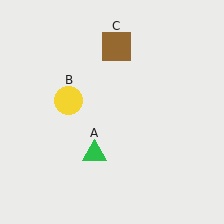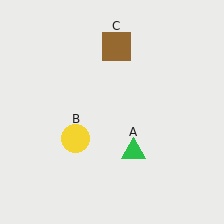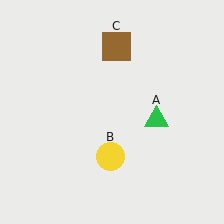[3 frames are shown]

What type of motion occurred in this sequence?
The green triangle (object A), yellow circle (object B) rotated counterclockwise around the center of the scene.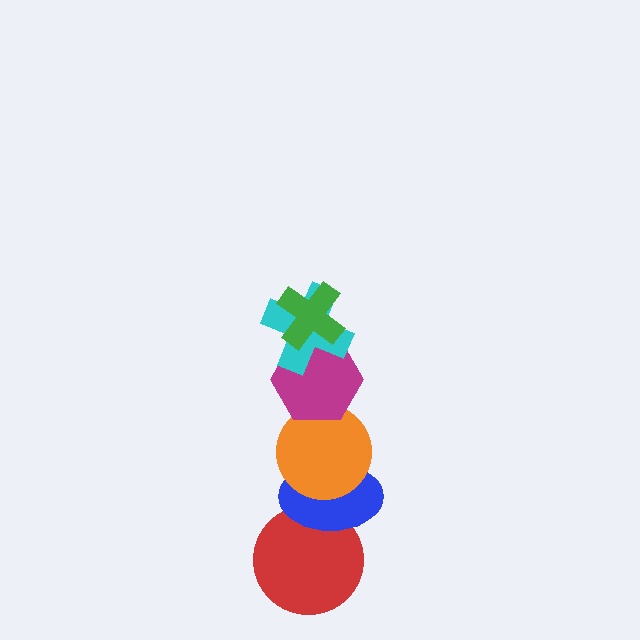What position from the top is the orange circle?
The orange circle is 4th from the top.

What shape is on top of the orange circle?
The magenta hexagon is on top of the orange circle.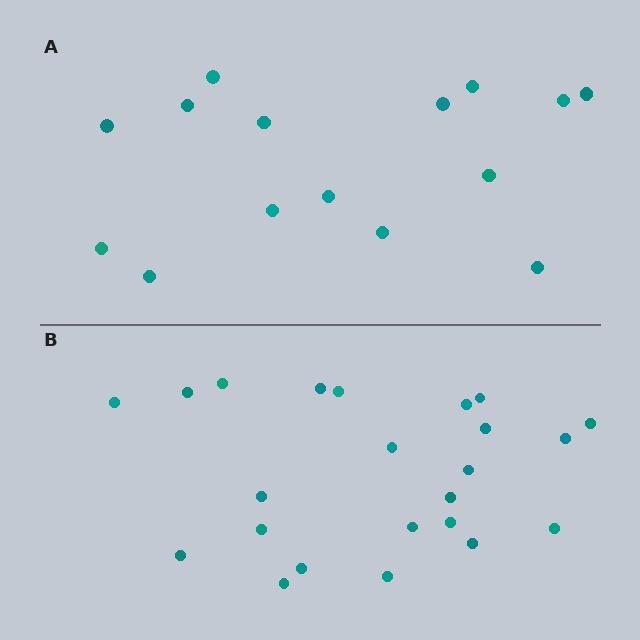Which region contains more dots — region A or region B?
Region B (the bottom region) has more dots.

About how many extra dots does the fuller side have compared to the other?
Region B has roughly 8 or so more dots than region A.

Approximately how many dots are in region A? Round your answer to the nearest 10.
About 20 dots. (The exact count is 15, which rounds to 20.)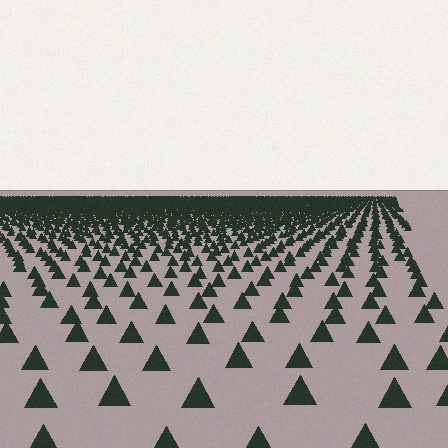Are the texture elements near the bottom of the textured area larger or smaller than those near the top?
Larger. Near the bottom, elements are closer to the viewer and appear at a bigger on-screen size.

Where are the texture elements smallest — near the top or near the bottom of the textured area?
Near the top.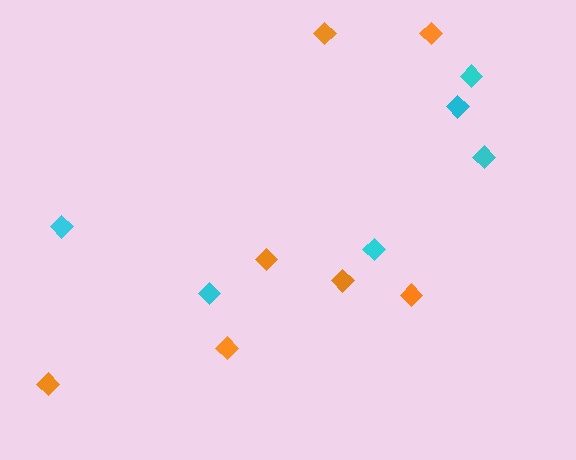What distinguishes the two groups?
There are 2 groups: one group of orange diamonds (7) and one group of cyan diamonds (6).